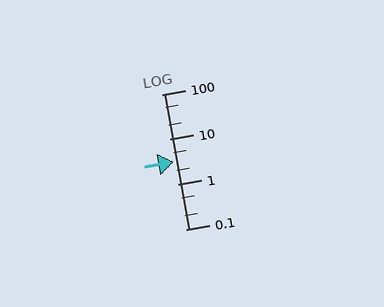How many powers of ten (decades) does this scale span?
The scale spans 3 decades, from 0.1 to 100.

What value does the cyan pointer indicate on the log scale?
The pointer indicates approximately 3.2.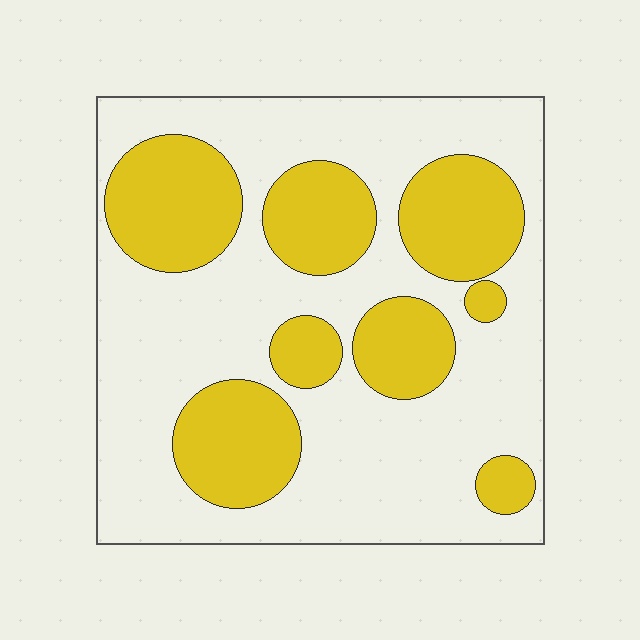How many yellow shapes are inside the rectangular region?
8.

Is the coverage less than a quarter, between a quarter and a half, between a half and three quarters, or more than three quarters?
Between a quarter and a half.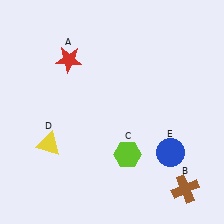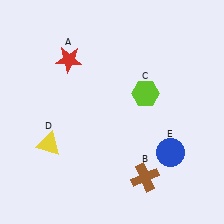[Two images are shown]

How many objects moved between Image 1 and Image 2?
2 objects moved between the two images.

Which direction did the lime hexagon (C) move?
The lime hexagon (C) moved up.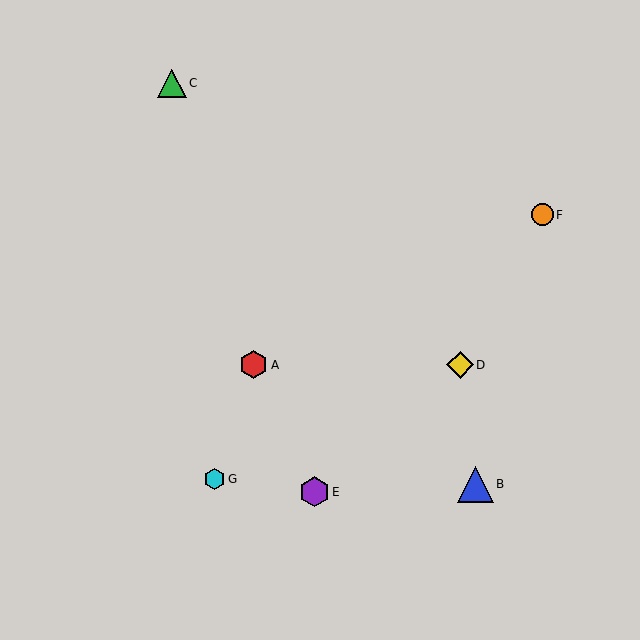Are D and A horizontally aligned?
Yes, both are at y≈365.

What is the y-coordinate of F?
Object F is at y≈215.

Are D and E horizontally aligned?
No, D is at y≈365 and E is at y≈492.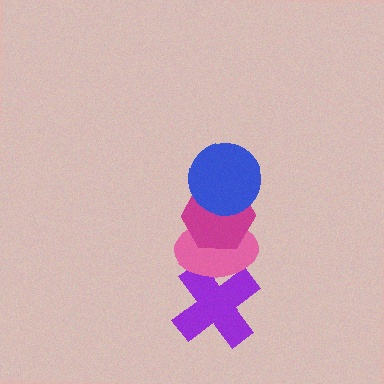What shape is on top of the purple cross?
The pink ellipse is on top of the purple cross.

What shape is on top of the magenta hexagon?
The blue circle is on top of the magenta hexagon.